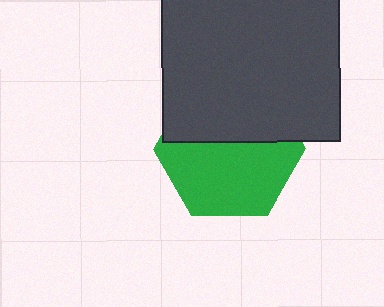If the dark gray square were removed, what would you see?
You would see the complete green hexagon.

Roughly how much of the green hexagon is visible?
About half of it is visible (roughly 56%).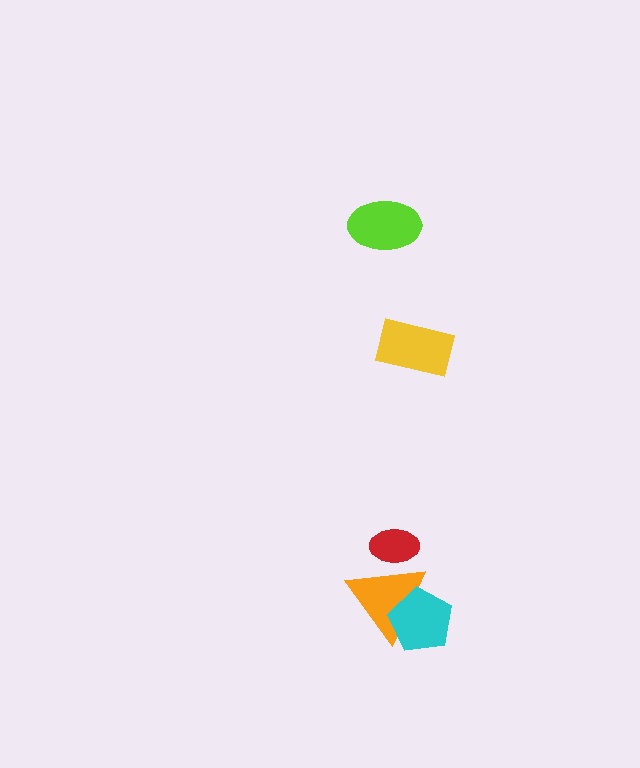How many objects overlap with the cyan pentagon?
1 object overlaps with the cyan pentagon.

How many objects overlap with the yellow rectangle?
0 objects overlap with the yellow rectangle.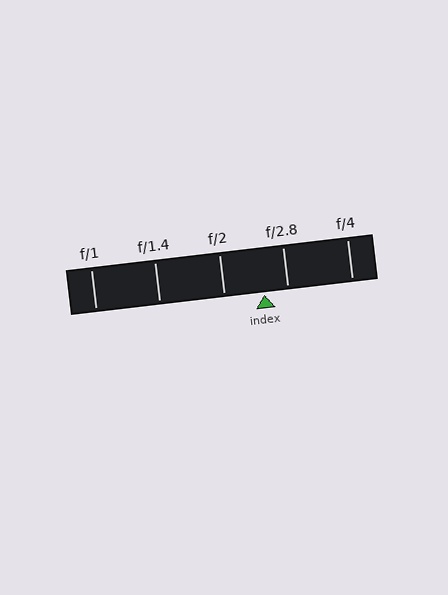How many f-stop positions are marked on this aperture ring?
There are 5 f-stop positions marked.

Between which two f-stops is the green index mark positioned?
The index mark is between f/2 and f/2.8.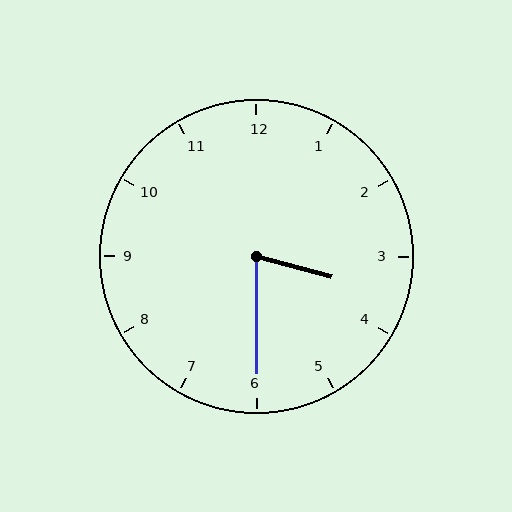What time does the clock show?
3:30.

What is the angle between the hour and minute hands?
Approximately 75 degrees.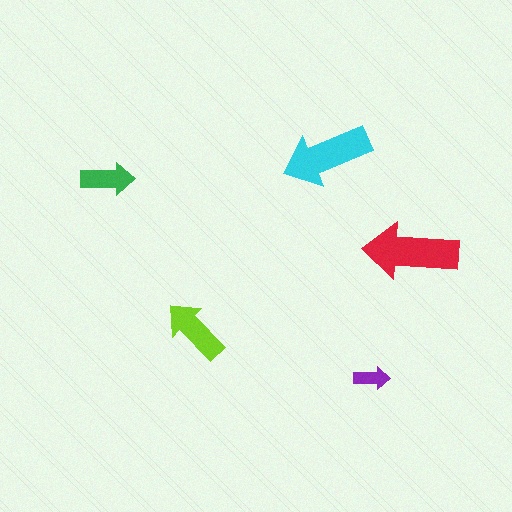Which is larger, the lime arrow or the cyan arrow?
The cyan one.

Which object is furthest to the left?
The green arrow is leftmost.